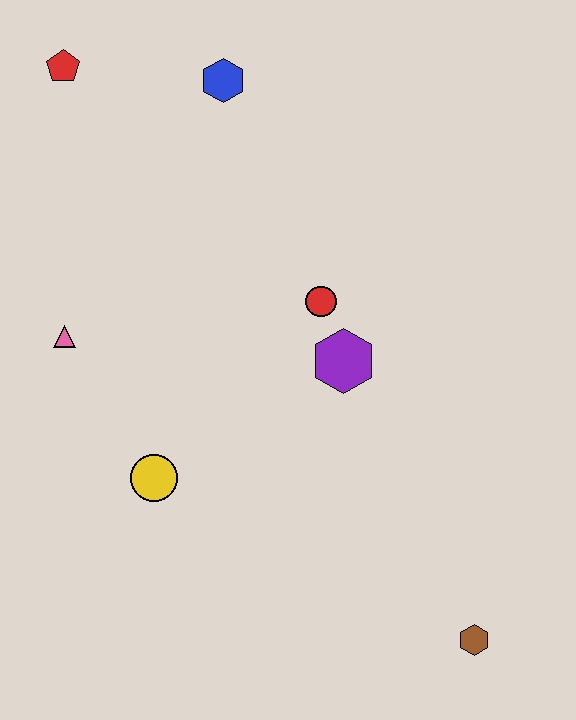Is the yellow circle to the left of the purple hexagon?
Yes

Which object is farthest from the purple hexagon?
The red pentagon is farthest from the purple hexagon.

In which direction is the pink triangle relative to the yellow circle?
The pink triangle is above the yellow circle.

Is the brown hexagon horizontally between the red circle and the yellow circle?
No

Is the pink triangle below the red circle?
Yes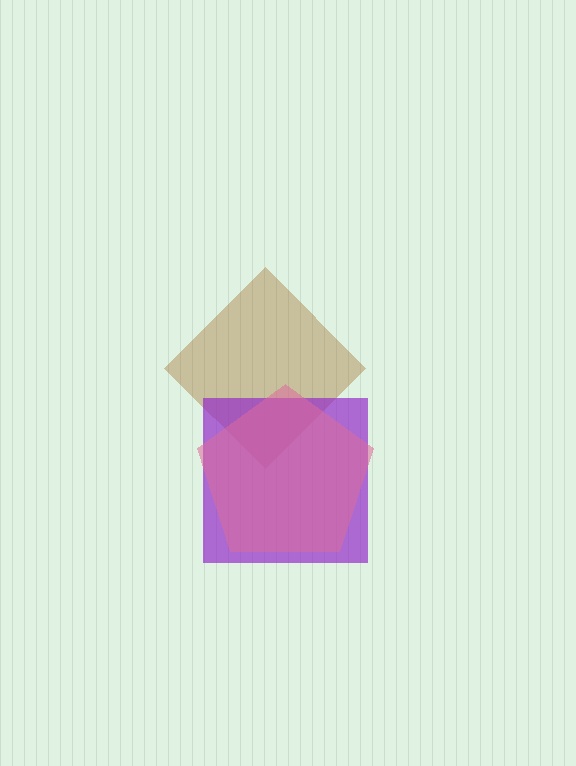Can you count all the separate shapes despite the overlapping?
Yes, there are 3 separate shapes.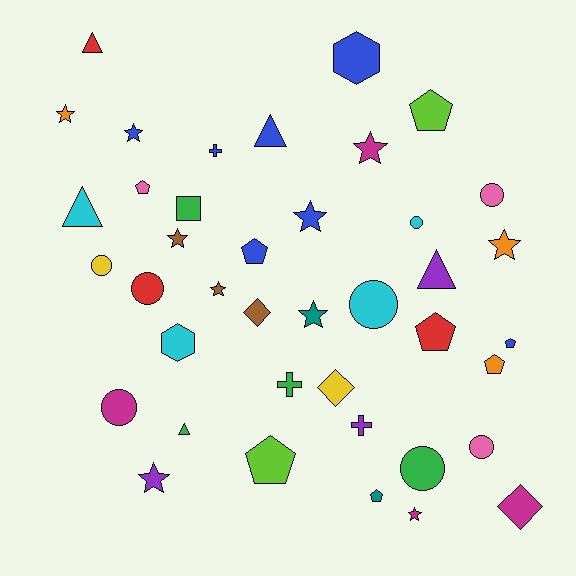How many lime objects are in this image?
There are 2 lime objects.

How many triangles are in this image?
There are 5 triangles.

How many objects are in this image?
There are 40 objects.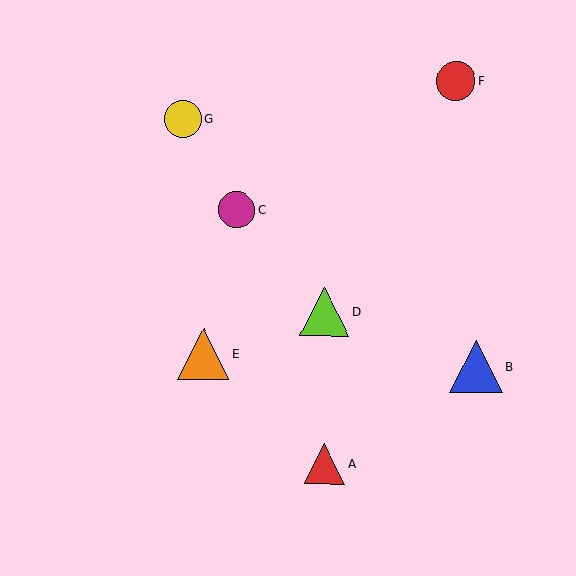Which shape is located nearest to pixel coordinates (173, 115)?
The yellow circle (labeled G) at (183, 119) is nearest to that location.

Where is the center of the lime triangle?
The center of the lime triangle is at (325, 312).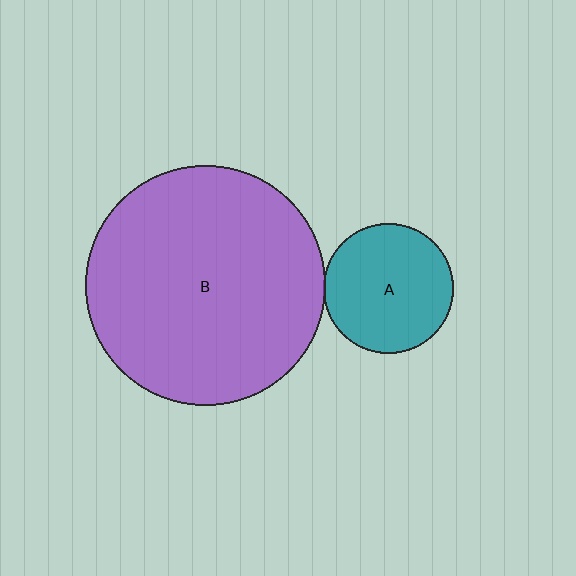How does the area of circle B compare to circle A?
Approximately 3.4 times.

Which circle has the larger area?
Circle B (purple).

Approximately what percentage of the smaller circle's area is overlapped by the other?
Approximately 5%.